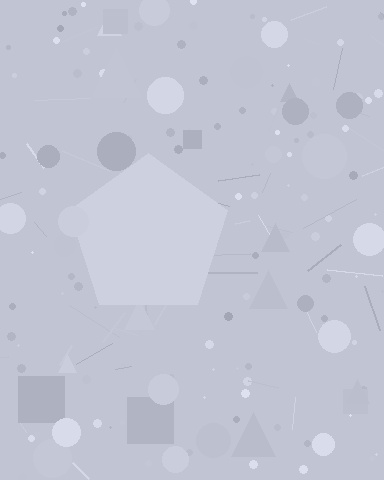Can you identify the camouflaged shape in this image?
The camouflaged shape is a pentagon.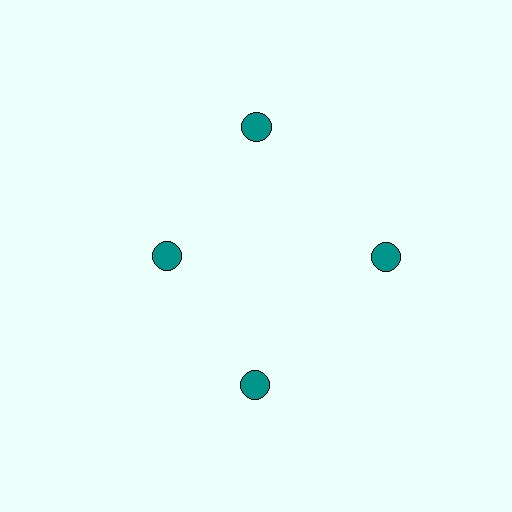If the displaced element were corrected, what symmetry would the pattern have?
It would have 4-fold rotational symmetry — the pattern would map onto itself every 90 degrees.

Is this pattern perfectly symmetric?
No. The 4 teal circles are arranged in a ring, but one element near the 9 o'clock position is pulled inward toward the center, breaking the 4-fold rotational symmetry.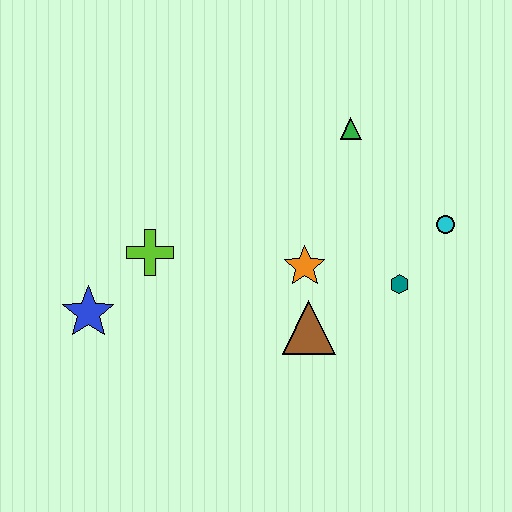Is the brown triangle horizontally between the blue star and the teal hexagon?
Yes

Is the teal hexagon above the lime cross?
No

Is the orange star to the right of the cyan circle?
No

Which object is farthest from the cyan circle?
The blue star is farthest from the cyan circle.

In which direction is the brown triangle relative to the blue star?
The brown triangle is to the right of the blue star.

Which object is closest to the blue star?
The lime cross is closest to the blue star.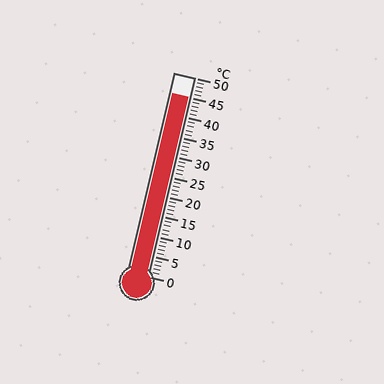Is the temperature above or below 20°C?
The temperature is above 20°C.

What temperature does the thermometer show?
The thermometer shows approximately 45°C.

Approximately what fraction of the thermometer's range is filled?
The thermometer is filled to approximately 90% of its range.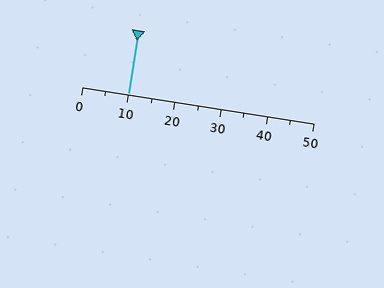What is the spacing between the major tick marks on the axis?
The major ticks are spaced 10 apart.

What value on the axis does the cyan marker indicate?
The marker indicates approximately 10.